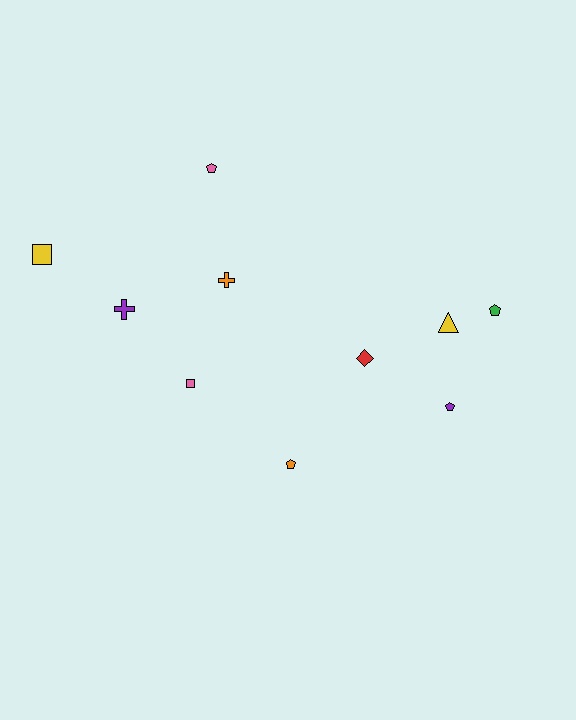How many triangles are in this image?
There is 1 triangle.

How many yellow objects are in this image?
There are 2 yellow objects.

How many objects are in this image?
There are 10 objects.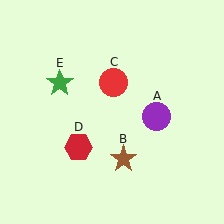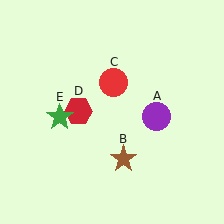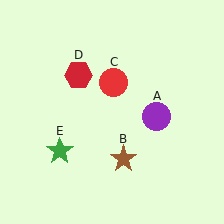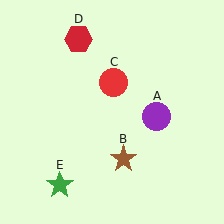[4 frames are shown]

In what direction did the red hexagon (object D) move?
The red hexagon (object D) moved up.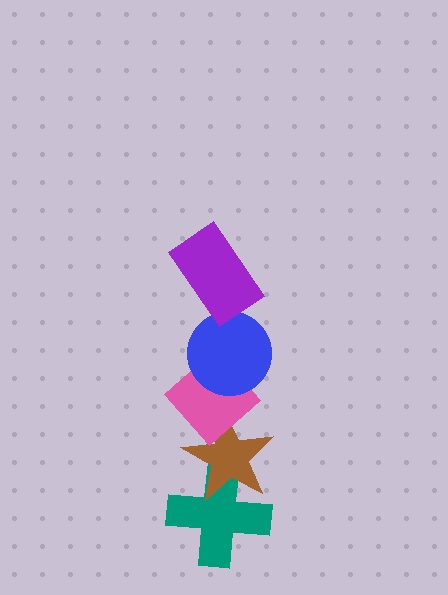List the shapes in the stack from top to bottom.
From top to bottom: the purple rectangle, the blue circle, the pink diamond, the brown star, the teal cross.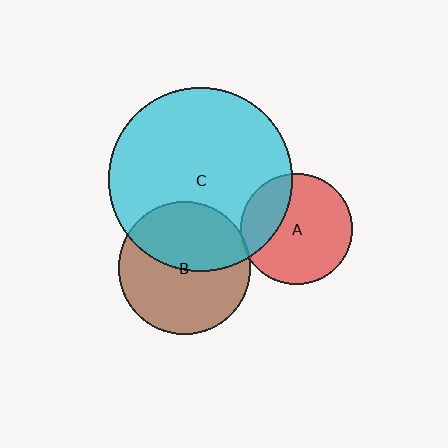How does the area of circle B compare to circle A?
Approximately 1.4 times.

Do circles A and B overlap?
Yes.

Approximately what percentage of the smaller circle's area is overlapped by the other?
Approximately 5%.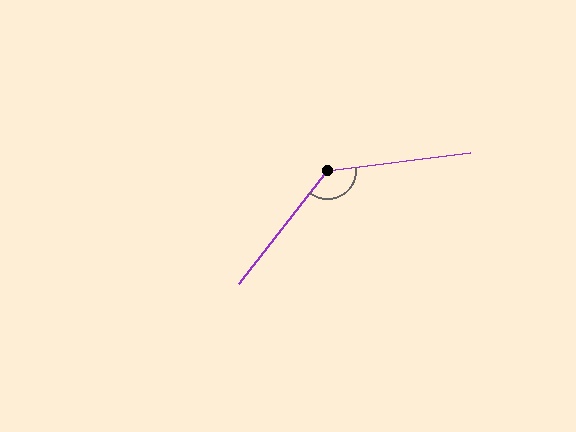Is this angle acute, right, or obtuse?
It is obtuse.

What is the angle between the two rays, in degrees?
Approximately 136 degrees.